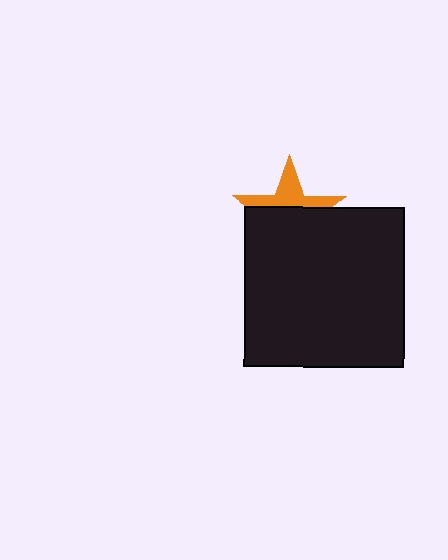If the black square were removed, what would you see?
You would see the complete orange star.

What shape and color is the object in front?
The object in front is a black square.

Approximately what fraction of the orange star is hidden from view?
Roughly 62% of the orange star is hidden behind the black square.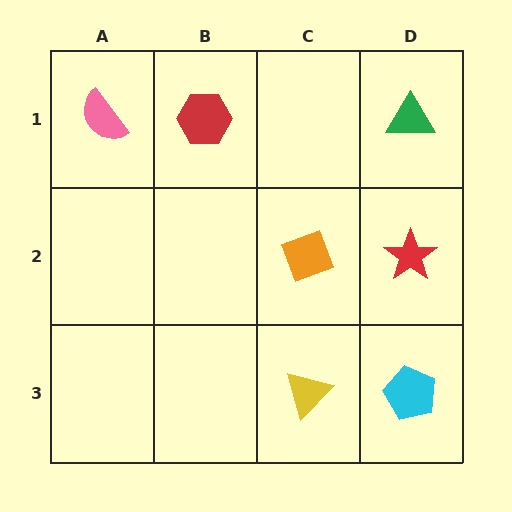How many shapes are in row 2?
2 shapes.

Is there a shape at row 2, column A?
No, that cell is empty.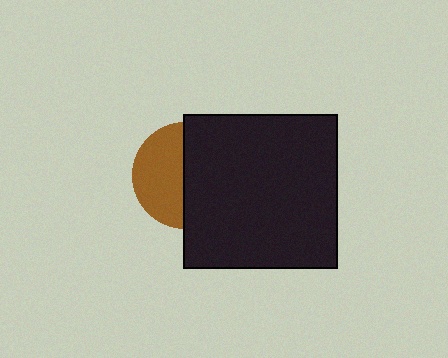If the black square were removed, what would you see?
You would see the complete brown circle.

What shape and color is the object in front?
The object in front is a black square.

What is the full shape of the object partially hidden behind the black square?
The partially hidden object is a brown circle.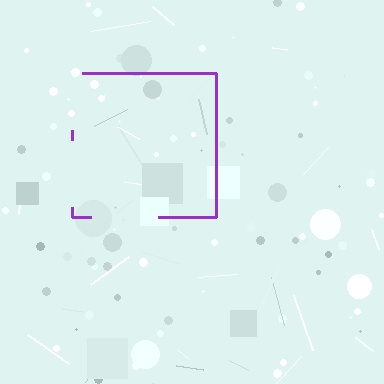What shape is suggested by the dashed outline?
The dashed outline suggests a square.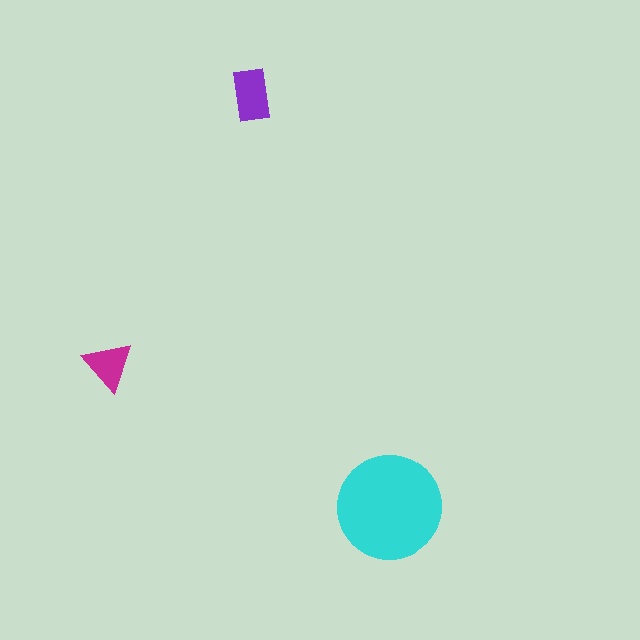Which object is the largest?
The cyan circle.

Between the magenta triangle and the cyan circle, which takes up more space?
The cyan circle.